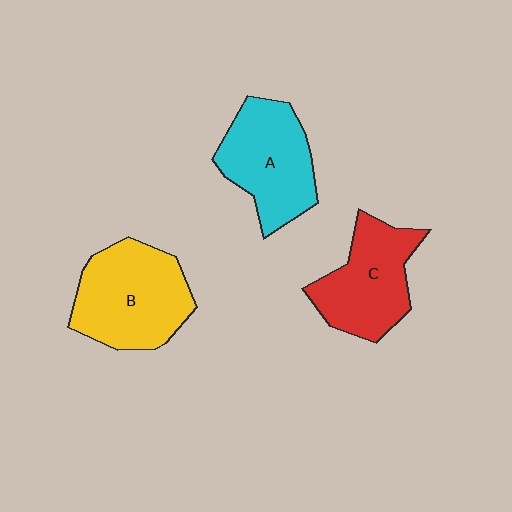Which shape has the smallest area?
Shape C (red).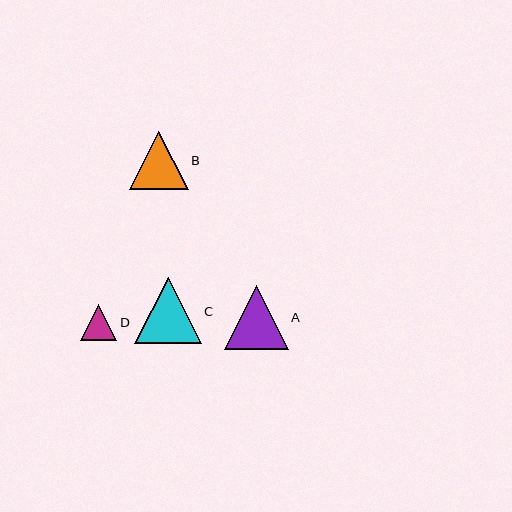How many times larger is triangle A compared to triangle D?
Triangle A is approximately 1.8 times the size of triangle D.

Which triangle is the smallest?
Triangle D is the smallest with a size of approximately 36 pixels.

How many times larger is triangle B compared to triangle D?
Triangle B is approximately 1.6 times the size of triangle D.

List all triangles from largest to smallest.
From largest to smallest: C, A, B, D.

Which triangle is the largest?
Triangle C is the largest with a size of approximately 66 pixels.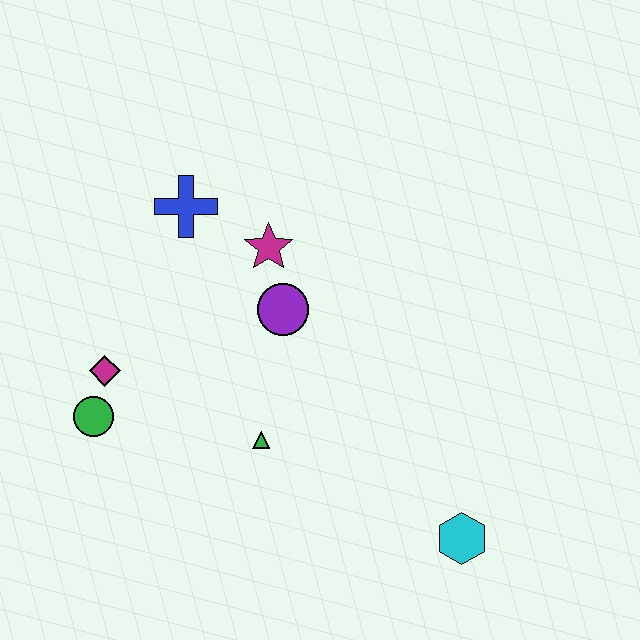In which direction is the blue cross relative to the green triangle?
The blue cross is above the green triangle.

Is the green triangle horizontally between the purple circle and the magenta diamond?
Yes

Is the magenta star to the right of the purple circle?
No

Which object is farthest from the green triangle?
The blue cross is farthest from the green triangle.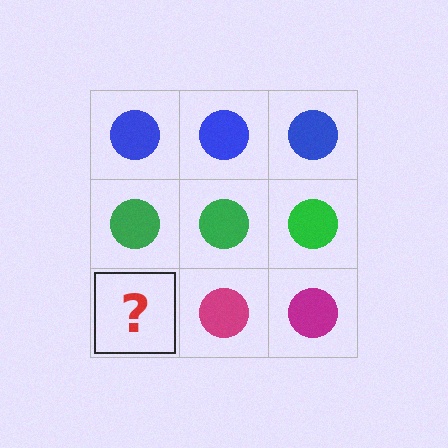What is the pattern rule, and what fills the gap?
The rule is that each row has a consistent color. The gap should be filled with a magenta circle.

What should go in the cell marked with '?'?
The missing cell should contain a magenta circle.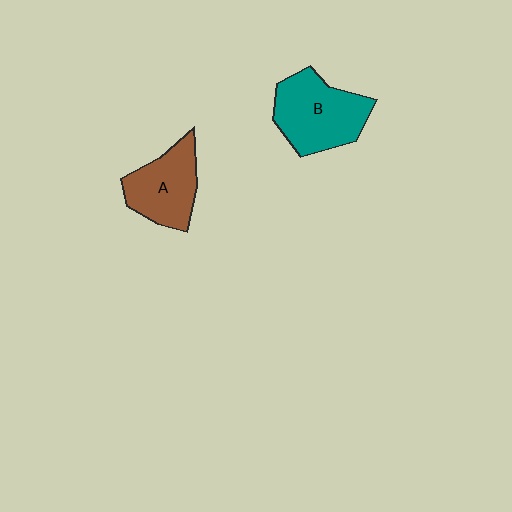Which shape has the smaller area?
Shape A (brown).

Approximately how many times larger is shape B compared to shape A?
Approximately 1.2 times.